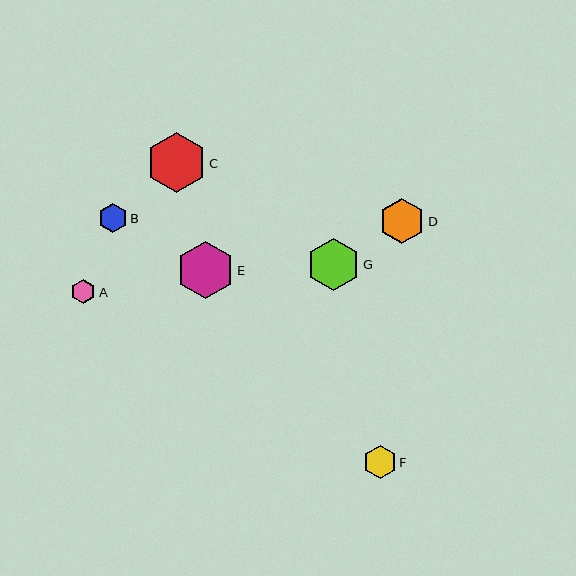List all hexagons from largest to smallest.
From largest to smallest: C, E, G, D, F, B, A.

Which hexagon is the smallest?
Hexagon A is the smallest with a size of approximately 25 pixels.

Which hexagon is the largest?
Hexagon C is the largest with a size of approximately 60 pixels.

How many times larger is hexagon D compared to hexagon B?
Hexagon D is approximately 1.6 times the size of hexagon B.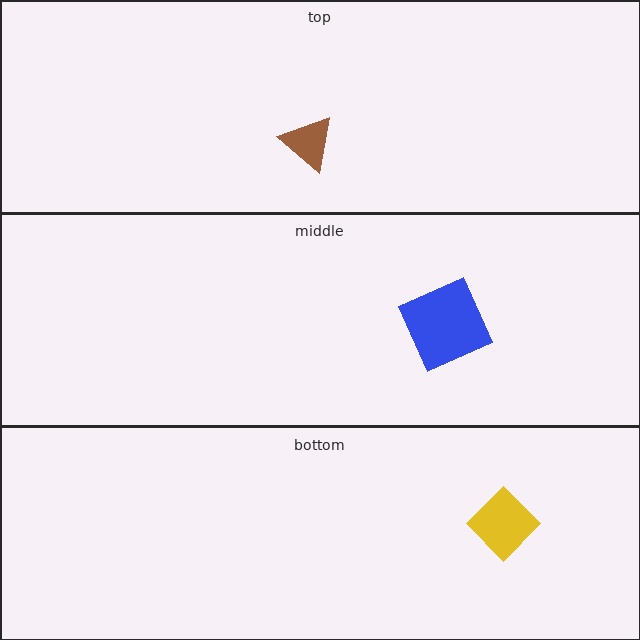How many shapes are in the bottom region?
1.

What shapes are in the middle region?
The blue square.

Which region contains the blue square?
The middle region.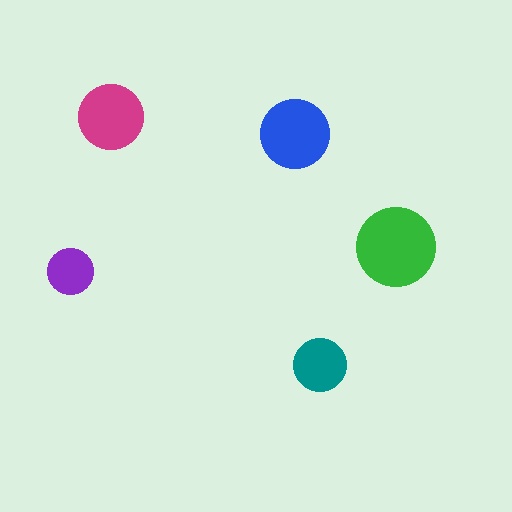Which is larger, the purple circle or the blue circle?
The blue one.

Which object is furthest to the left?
The purple circle is leftmost.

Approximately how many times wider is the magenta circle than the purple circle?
About 1.5 times wider.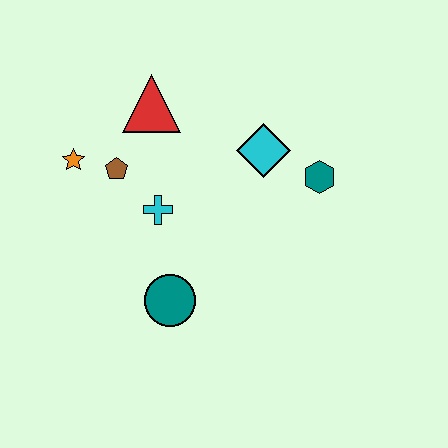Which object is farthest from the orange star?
The teal hexagon is farthest from the orange star.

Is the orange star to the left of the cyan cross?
Yes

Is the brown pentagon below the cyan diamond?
Yes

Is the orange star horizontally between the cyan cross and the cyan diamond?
No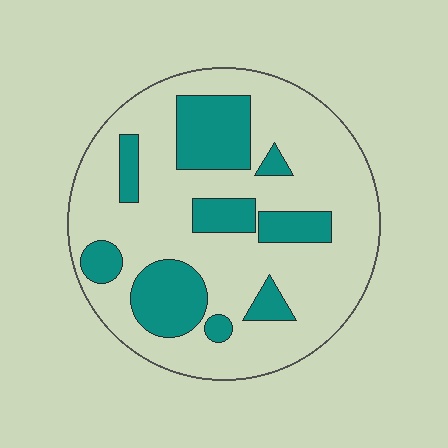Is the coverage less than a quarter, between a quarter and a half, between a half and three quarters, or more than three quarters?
Between a quarter and a half.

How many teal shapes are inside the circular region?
9.